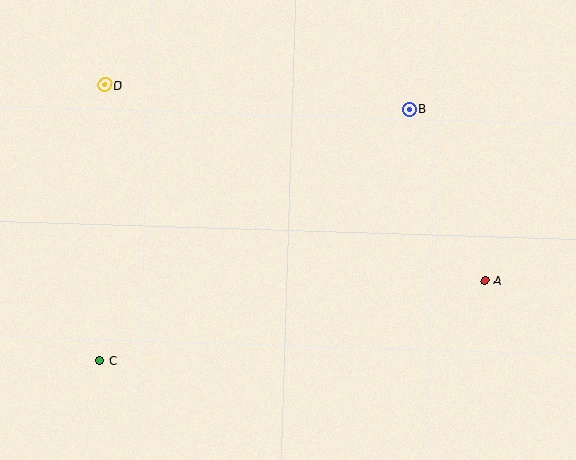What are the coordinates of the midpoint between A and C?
The midpoint between A and C is at (292, 320).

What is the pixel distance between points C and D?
The distance between C and D is 275 pixels.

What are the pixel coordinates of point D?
Point D is at (105, 85).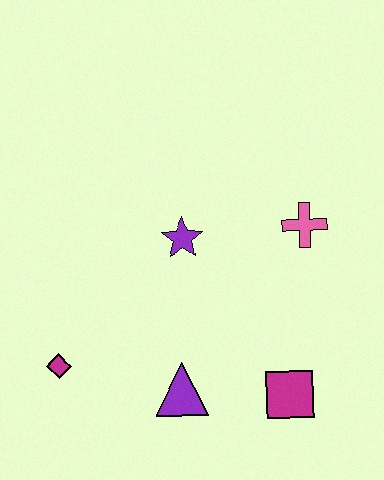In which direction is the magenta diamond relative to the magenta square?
The magenta diamond is to the left of the magenta square.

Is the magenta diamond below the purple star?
Yes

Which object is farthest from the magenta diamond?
The pink cross is farthest from the magenta diamond.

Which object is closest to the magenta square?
The purple triangle is closest to the magenta square.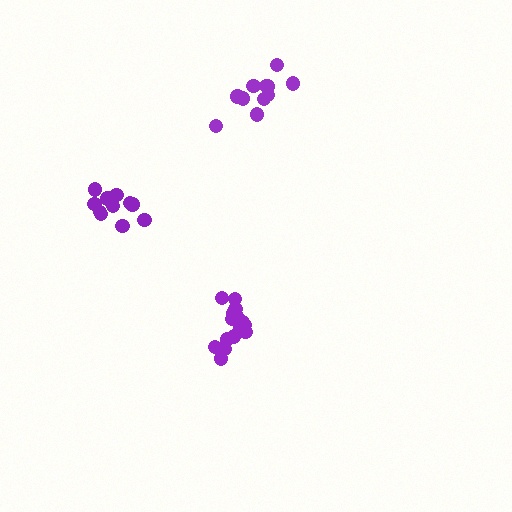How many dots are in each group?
Group 1: 17 dots, Group 2: 11 dots, Group 3: 11 dots (39 total).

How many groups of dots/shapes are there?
There are 3 groups.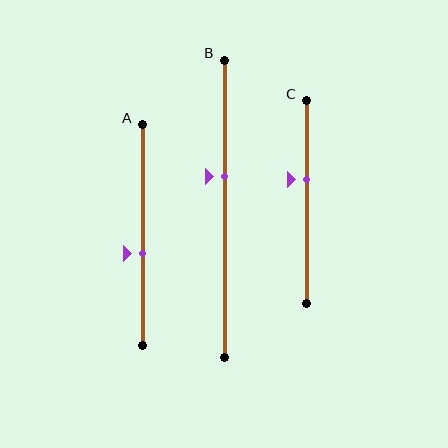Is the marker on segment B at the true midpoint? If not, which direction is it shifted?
No, the marker on segment B is shifted upward by about 11% of the segment length.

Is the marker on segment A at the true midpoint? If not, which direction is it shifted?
No, the marker on segment A is shifted downward by about 8% of the segment length.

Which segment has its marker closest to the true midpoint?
Segment A has its marker closest to the true midpoint.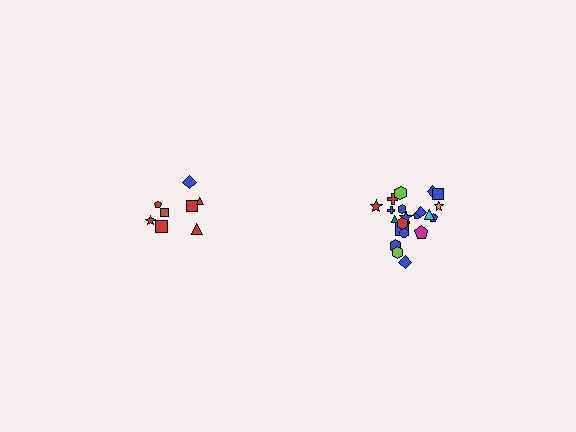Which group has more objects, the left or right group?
The right group.